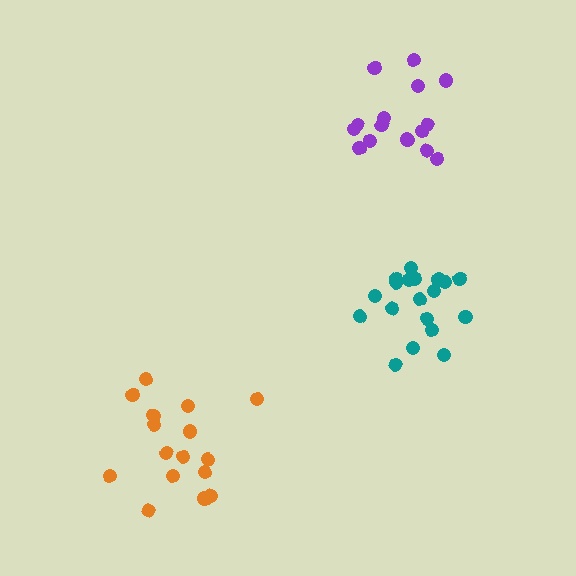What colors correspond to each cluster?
The clusters are colored: teal, orange, purple.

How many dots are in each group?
Group 1: 19 dots, Group 2: 16 dots, Group 3: 16 dots (51 total).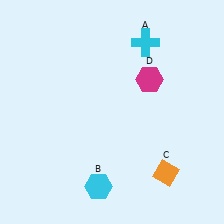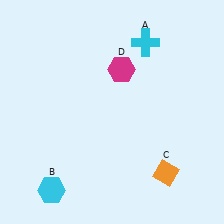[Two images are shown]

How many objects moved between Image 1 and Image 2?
2 objects moved between the two images.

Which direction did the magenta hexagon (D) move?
The magenta hexagon (D) moved left.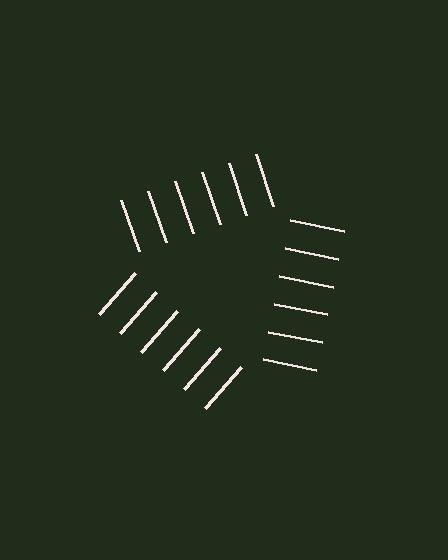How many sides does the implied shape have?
3 sides — the line-ends trace a triangle.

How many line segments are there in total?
18 — 6 along each of the 3 edges.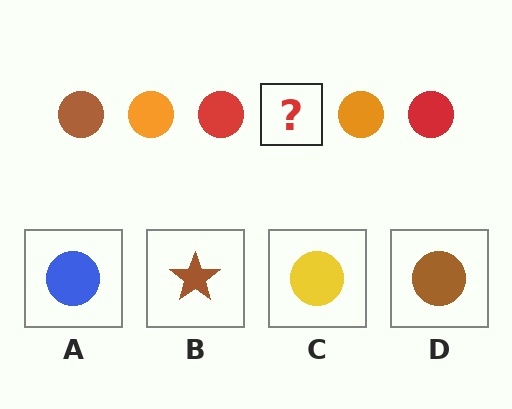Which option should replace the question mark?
Option D.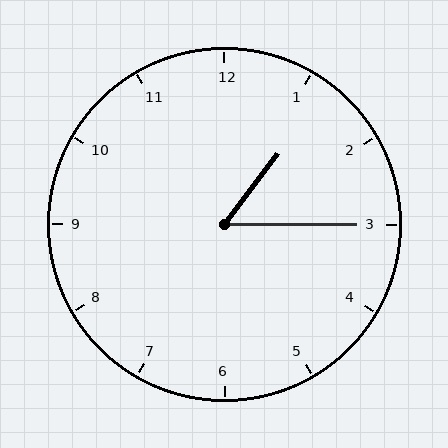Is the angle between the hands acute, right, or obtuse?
It is acute.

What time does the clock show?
1:15.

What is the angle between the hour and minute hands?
Approximately 52 degrees.